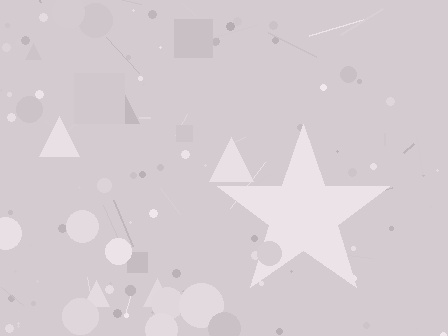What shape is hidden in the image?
A star is hidden in the image.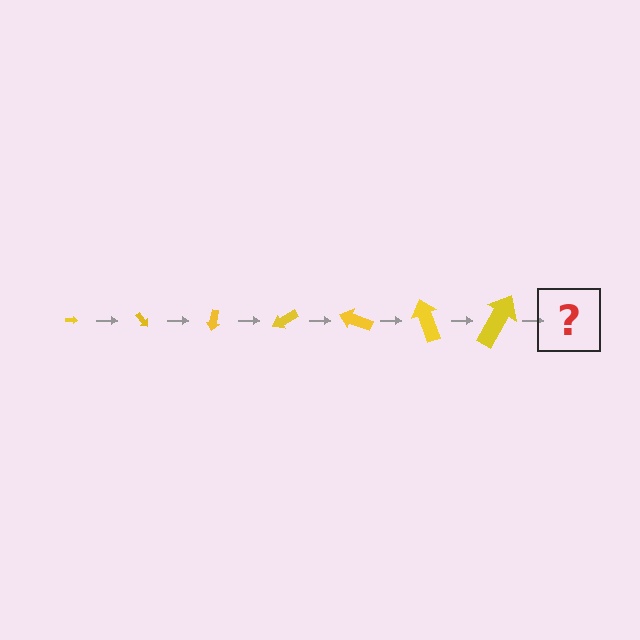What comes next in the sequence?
The next element should be an arrow, larger than the previous one and rotated 350 degrees from the start.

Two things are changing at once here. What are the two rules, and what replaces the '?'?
The two rules are that the arrow grows larger each step and it rotates 50 degrees each step. The '?' should be an arrow, larger than the previous one and rotated 350 degrees from the start.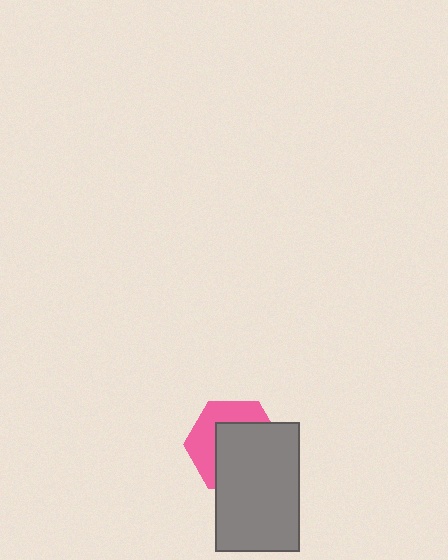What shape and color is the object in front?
The object in front is a gray rectangle.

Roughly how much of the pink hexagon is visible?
A small part of it is visible (roughly 41%).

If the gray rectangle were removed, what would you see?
You would see the complete pink hexagon.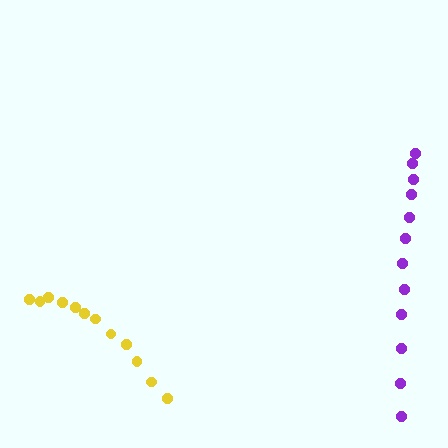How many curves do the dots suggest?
There are 2 distinct paths.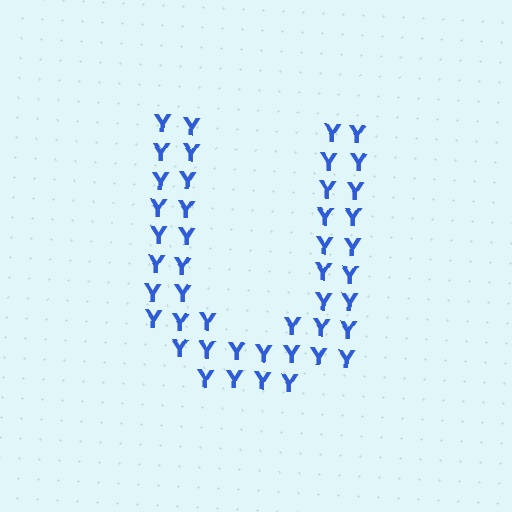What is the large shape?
The large shape is the letter U.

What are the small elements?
The small elements are letter Y's.